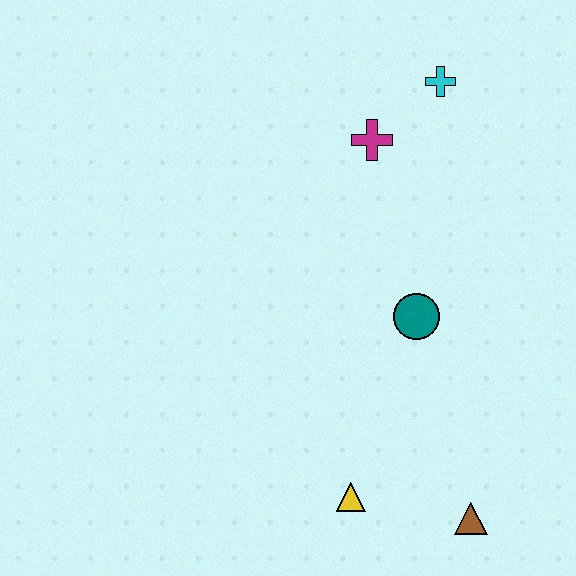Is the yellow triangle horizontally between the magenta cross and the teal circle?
No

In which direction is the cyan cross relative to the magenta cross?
The cyan cross is to the right of the magenta cross.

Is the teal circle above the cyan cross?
No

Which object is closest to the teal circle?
The magenta cross is closest to the teal circle.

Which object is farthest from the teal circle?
The cyan cross is farthest from the teal circle.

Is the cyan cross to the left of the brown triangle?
Yes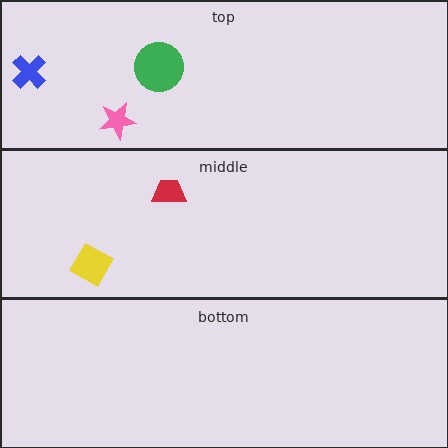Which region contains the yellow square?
The middle region.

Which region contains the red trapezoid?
The middle region.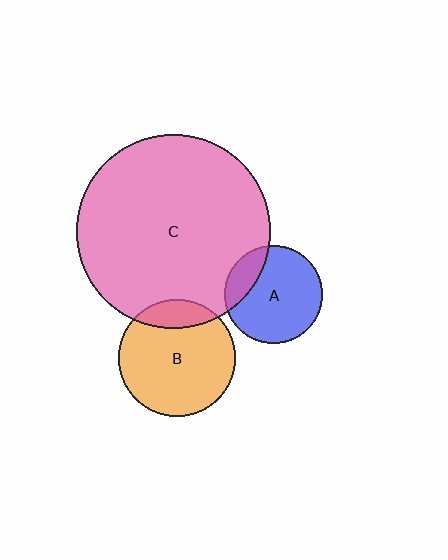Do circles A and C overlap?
Yes.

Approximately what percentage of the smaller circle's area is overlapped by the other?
Approximately 20%.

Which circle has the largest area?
Circle C (pink).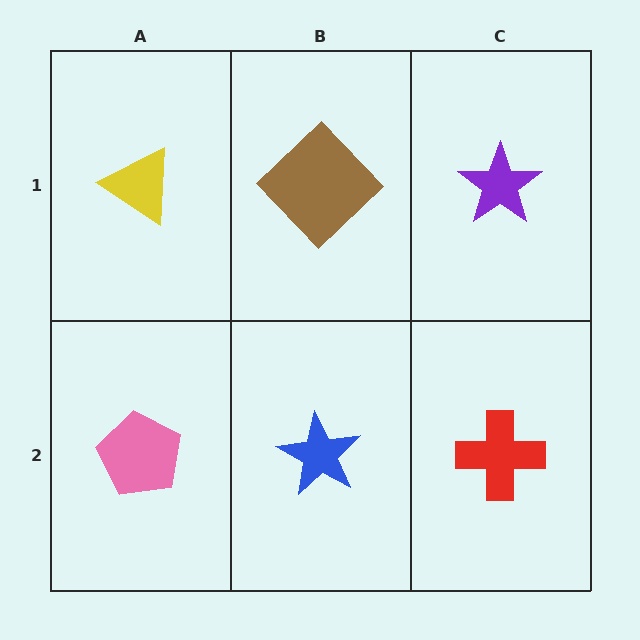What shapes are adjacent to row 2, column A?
A yellow triangle (row 1, column A), a blue star (row 2, column B).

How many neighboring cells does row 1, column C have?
2.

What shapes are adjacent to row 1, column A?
A pink pentagon (row 2, column A), a brown diamond (row 1, column B).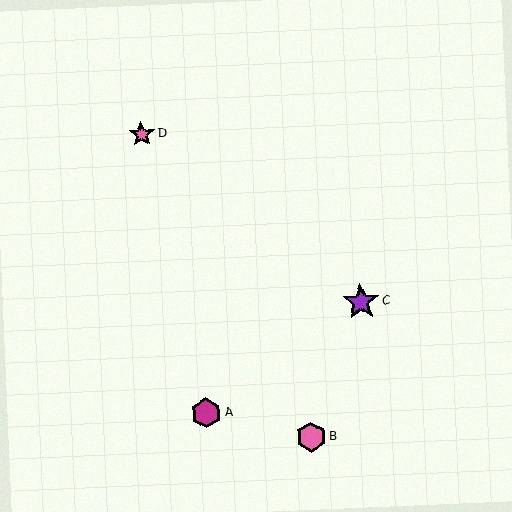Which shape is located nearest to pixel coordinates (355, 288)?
The purple star (labeled C) at (361, 302) is nearest to that location.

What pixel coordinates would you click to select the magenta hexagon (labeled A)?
Click at (206, 413) to select the magenta hexagon A.